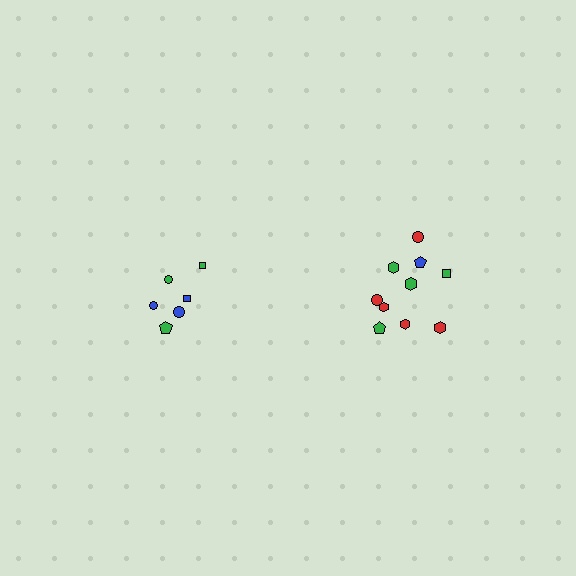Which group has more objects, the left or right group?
The right group.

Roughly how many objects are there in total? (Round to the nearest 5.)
Roughly 15 objects in total.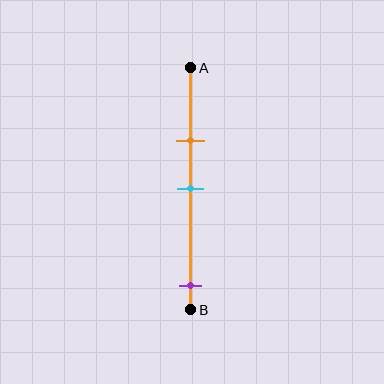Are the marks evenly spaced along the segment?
No, the marks are not evenly spaced.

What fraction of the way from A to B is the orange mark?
The orange mark is approximately 30% (0.3) of the way from A to B.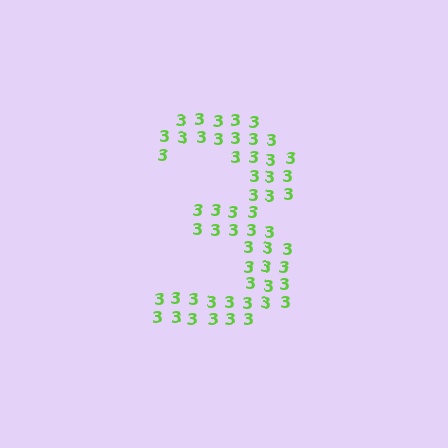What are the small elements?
The small elements are digit 3's.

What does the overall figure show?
The overall figure shows the digit 3.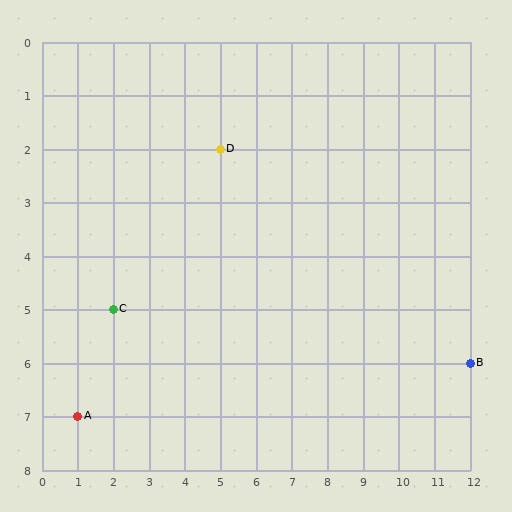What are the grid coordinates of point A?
Point A is at grid coordinates (1, 7).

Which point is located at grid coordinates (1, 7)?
Point A is at (1, 7).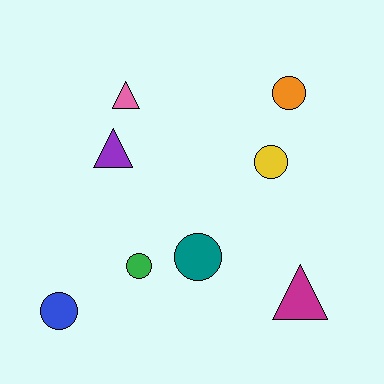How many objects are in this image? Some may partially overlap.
There are 8 objects.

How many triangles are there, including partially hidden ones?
There are 3 triangles.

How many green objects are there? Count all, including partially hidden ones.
There is 1 green object.